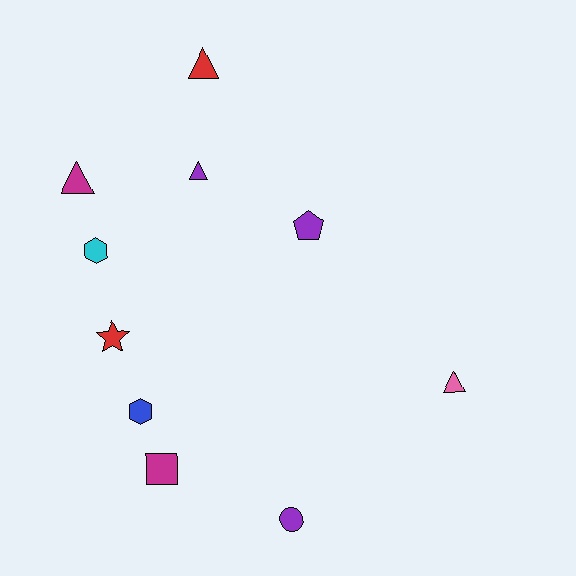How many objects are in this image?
There are 10 objects.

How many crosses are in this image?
There are no crosses.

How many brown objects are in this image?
There are no brown objects.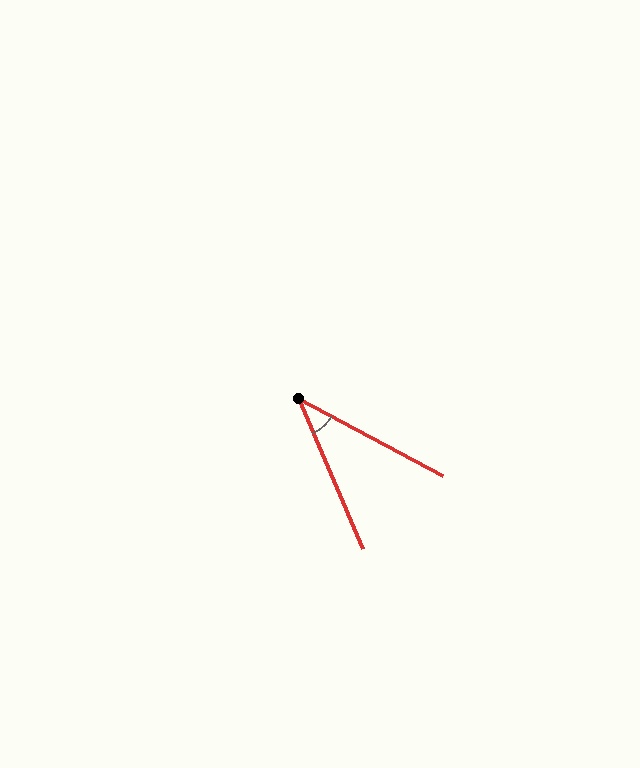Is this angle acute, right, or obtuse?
It is acute.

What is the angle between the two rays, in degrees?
Approximately 39 degrees.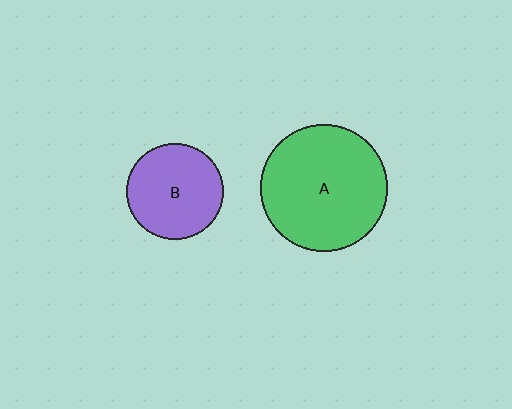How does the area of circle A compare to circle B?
Approximately 1.7 times.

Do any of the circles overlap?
No, none of the circles overlap.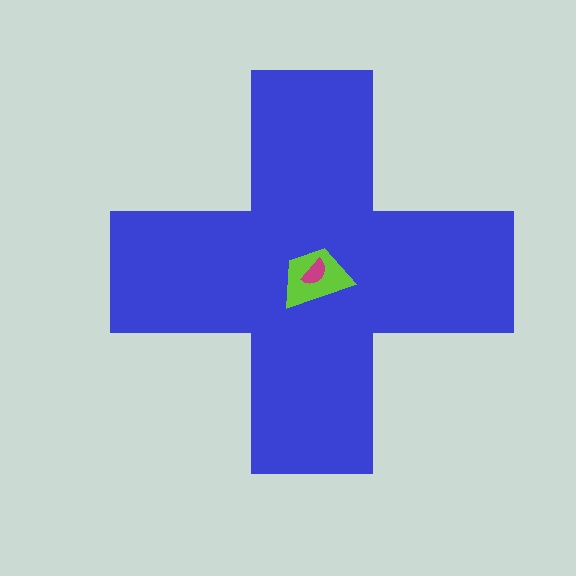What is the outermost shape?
The blue cross.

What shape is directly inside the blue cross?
The lime trapezoid.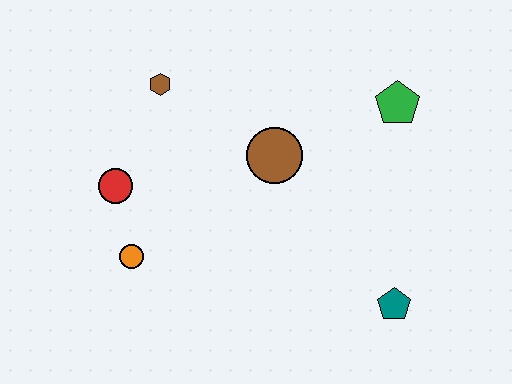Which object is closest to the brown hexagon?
The red circle is closest to the brown hexagon.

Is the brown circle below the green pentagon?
Yes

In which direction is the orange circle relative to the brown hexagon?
The orange circle is below the brown hexagon.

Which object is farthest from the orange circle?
The green pentagon is farthest from the orange circle.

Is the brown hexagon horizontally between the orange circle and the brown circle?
Yes